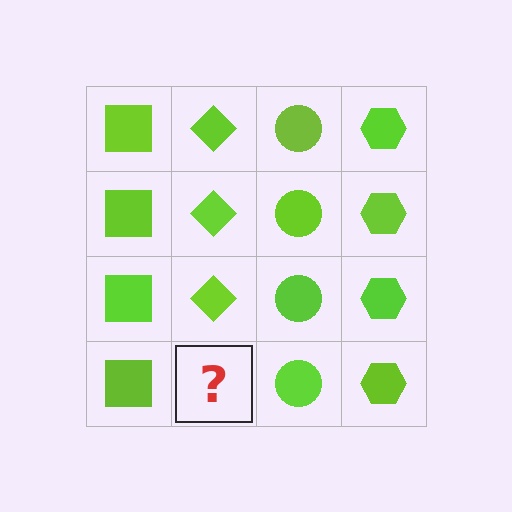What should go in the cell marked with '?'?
The missing cell should contain a lime diamond.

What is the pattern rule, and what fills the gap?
The rule is that each column has a consistent shape. The gap should be filled with a lime diamond.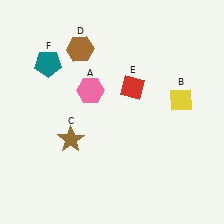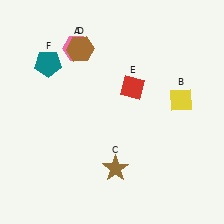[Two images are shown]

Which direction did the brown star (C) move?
The brown star (C) moved right.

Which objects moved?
The objects that moved are: the pink hexagon (A), the brown star (C).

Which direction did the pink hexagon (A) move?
The pink hexagon (A) moved up.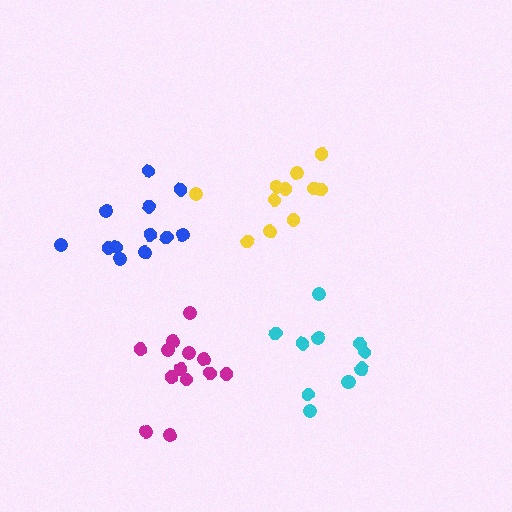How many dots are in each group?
Group 1: 12 dots, Group 2: 12 dots, Group 3: 13 dots, Group 4: 11 dots (48 total).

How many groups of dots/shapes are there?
There are 4 groups.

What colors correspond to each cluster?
The clusters are colored: blue, cyan, magenta, yellow.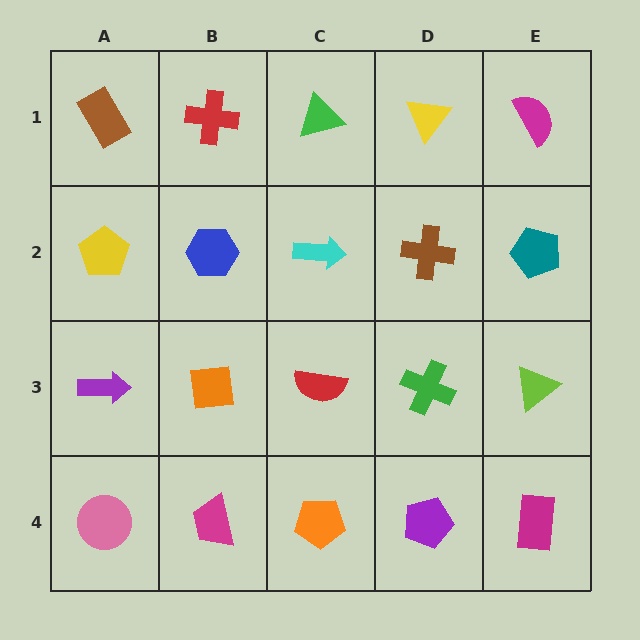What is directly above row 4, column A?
A purple arrow.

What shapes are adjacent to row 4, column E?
A lime triangle (row 3, column E), a purple pentagon (row 4, column D).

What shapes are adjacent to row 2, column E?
A magenta semicircle (row 1, column E), a lime triangle (row 3, column E), a brown cross (row 2, column D).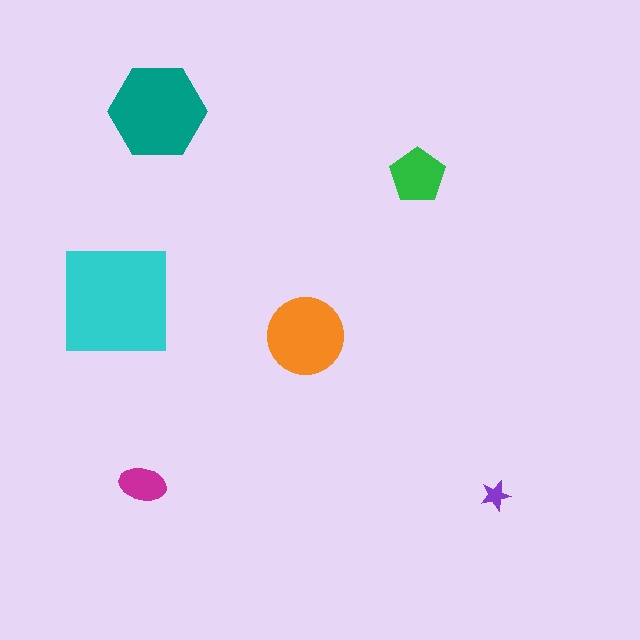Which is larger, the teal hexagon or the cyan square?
The cyan square.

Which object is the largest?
The cyan square.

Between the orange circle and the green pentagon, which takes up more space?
The orange circle.